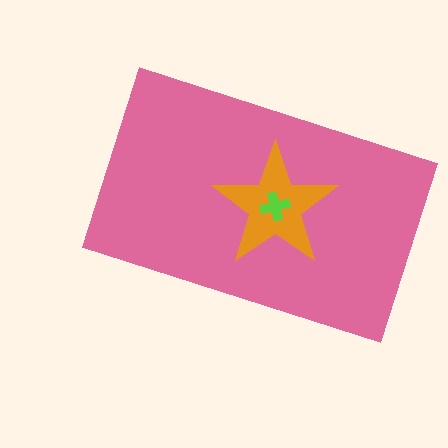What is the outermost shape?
The pink rectangle.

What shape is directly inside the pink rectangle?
The orange star.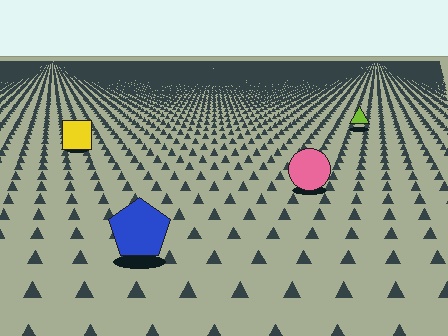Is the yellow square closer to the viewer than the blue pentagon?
No. The blue pentagon is closer — you can tell from the texture gradient: the ground texture is coarser near it.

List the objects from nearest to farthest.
From nearest to farthest: the blue pentagon, the pink circle, the yellow square, the lime triangle.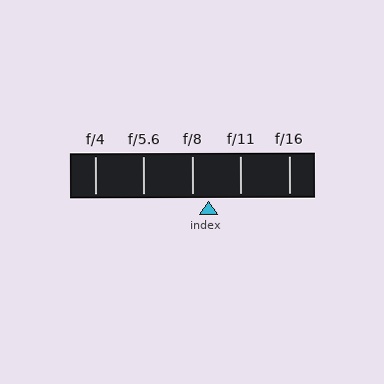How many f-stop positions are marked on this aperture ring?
There are 5 f-stop positions marked.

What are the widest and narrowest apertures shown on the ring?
The widest aperture shown is f/4 and the narrowest is f/16.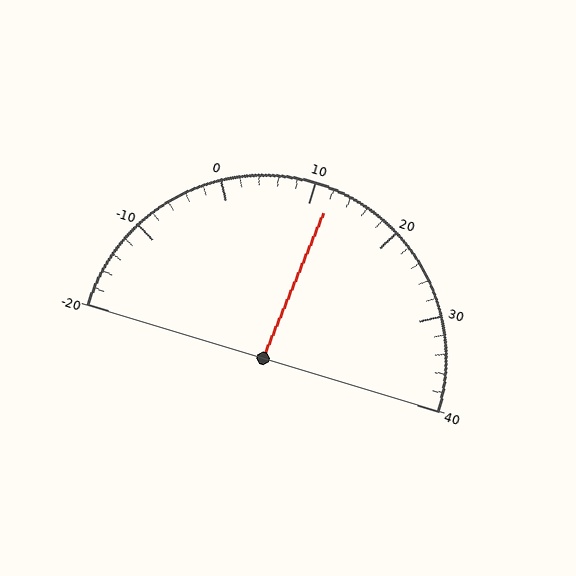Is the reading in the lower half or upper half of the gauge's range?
The reading is in the upper half of the range (-20 to 40).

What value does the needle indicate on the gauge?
The needle indicates approximately 12.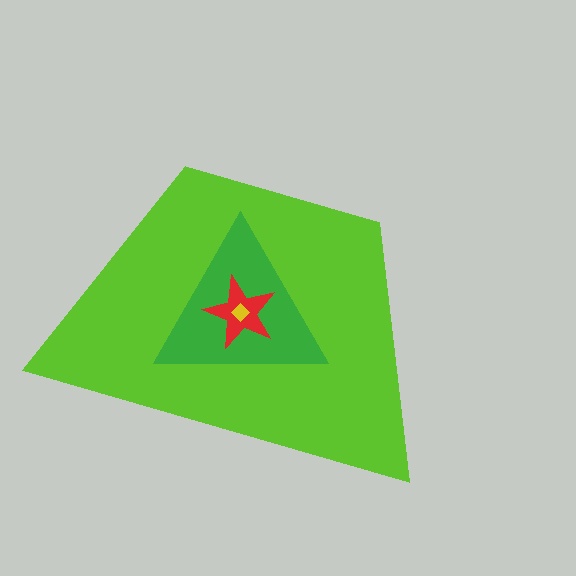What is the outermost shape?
The lime trapezoid.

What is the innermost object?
The yellow diamond.